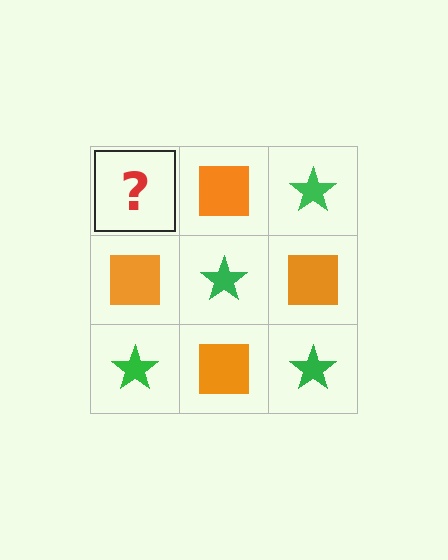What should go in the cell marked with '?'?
The missing cell should contain a green star.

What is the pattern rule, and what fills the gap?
The rule is that it alternates green star and orange square in a checkerboard pattern. The gap should be filled with a green star.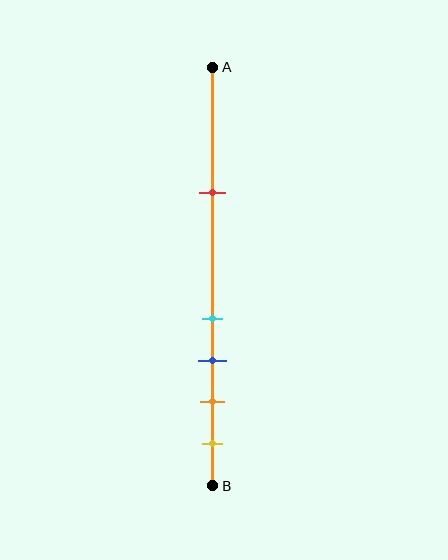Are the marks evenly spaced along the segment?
No, the marks are not evenly spaced.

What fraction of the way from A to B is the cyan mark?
The cyan mark is approximately 60% (0.6) of the way from A to B.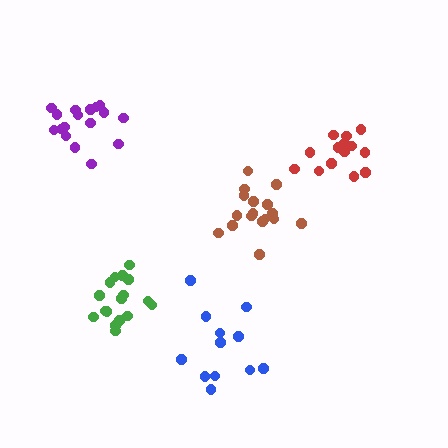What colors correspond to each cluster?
The clusters are colored: brown, purple, blue, red, green.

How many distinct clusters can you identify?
There are 5 distinct clusters.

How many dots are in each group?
Group 1: 17 dots, Group 2: 17 dots, Group 3: 12 dots, Group 4: 14 dots, Group 5: 17 dots (77 total).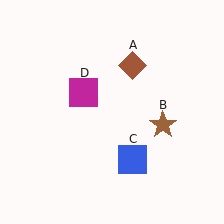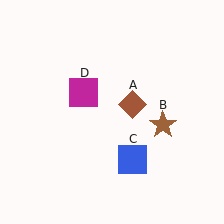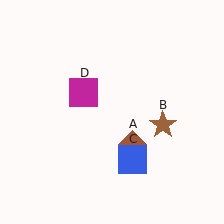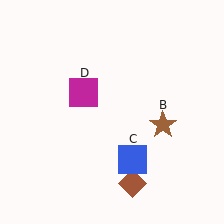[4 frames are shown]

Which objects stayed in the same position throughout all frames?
Brown star (object B) and blue square (object C) and magenta square (object D) remained stationary.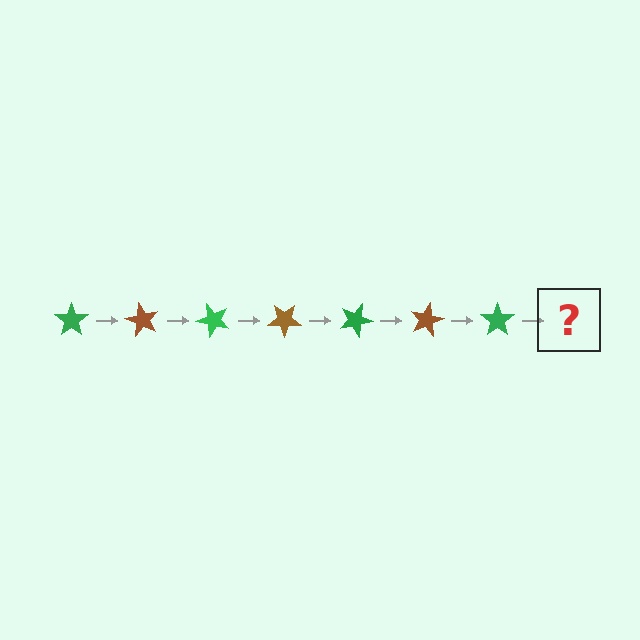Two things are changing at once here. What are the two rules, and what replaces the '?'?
The two rules are that it rotates 60 degrees each step and the color cycles through green and brown. The '?' should be a brown star, rotated 420 degrees from the start.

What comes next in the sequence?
The next element should be a brown star, rotated 420 degrees from the start.